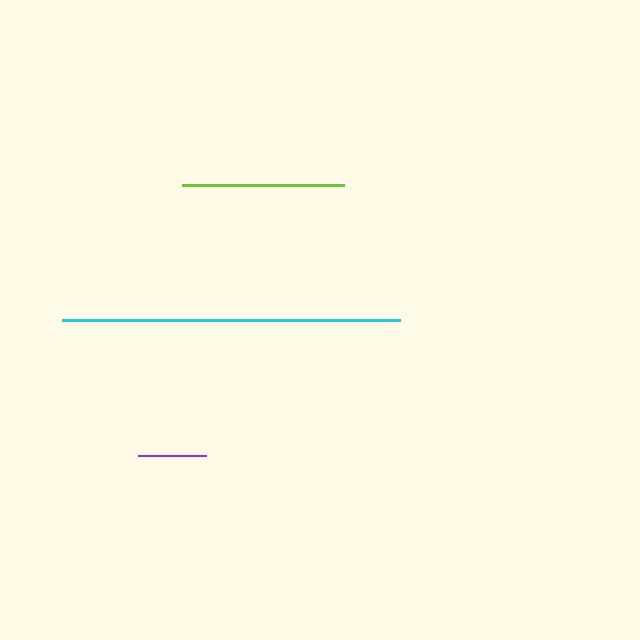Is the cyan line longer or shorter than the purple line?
The cyan line is longer than the purple line.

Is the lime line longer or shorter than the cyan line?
The cyan line is longer than the lime line.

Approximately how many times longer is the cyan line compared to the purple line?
The cyan line is approximately 5.0 times the length of the purple line.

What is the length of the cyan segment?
The cyan segment is approximately 338 pixels long.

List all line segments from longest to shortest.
From longest to shortest: cyan, lime, purple.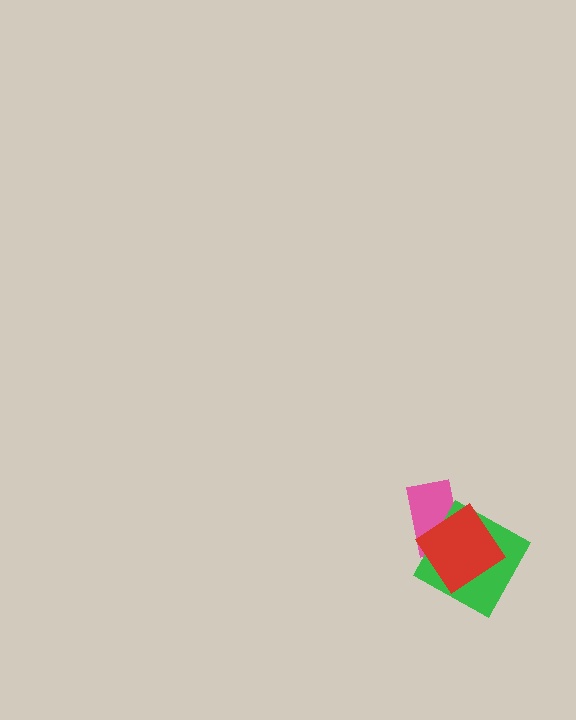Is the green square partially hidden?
Yes, it is partially covered by another shape.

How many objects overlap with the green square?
2 objects overlap with the green square.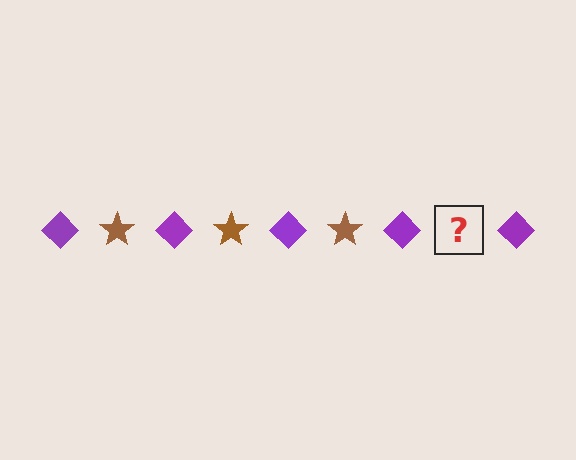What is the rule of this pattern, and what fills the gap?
The rule is that the pattern alternates between purple diamond and brown star. The gap should be filled with a brown star.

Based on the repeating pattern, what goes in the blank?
The blank should be a brown star.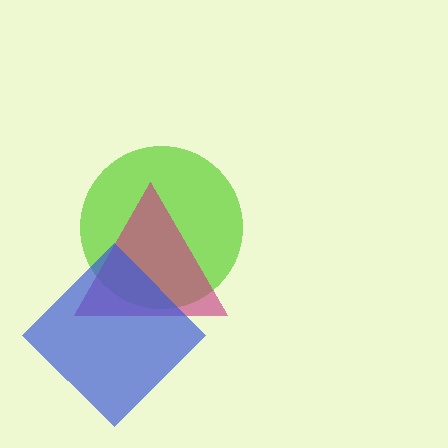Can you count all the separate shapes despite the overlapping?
Yes, there are 3 separate shapes.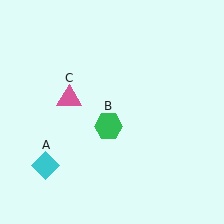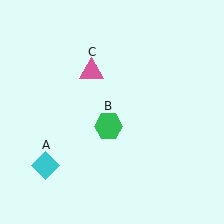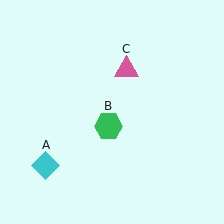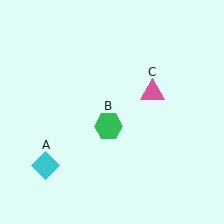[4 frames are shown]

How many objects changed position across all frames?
1 object changed position: pink triangle (object C).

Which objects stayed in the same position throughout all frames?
Cyan diamond (object A) and green hexagon (object B) remained stationary.